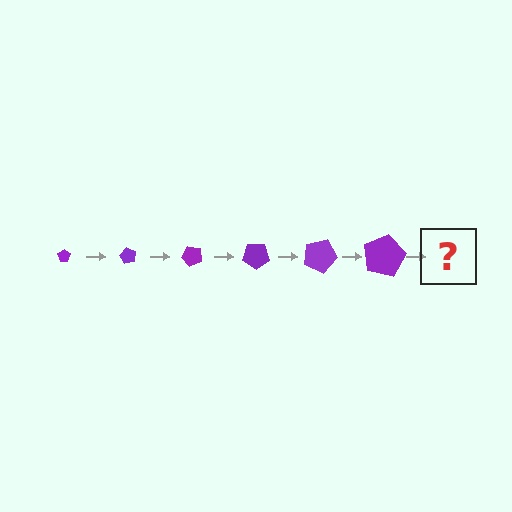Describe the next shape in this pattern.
It should be a pentagon, larger than the previous one and rotated 360 degrees from the start.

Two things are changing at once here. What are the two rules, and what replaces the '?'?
The two rules are that the pentagon grows larger each step and it rotates 60 degrees each step. The '?' should be a pentagon, larger than the previous one and rotated 360 degrees from the start.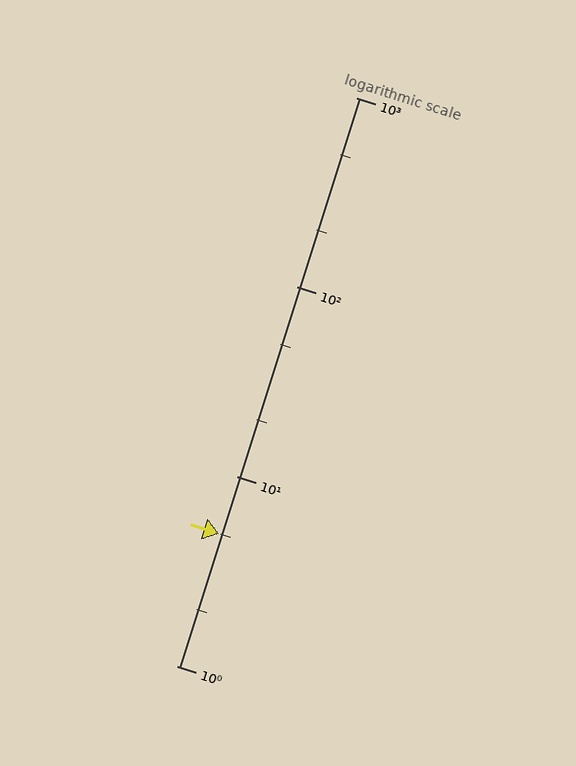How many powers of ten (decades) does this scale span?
The scale spans 3 decades, from 1 to 1000.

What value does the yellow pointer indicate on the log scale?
The pointer indicates approximately 5.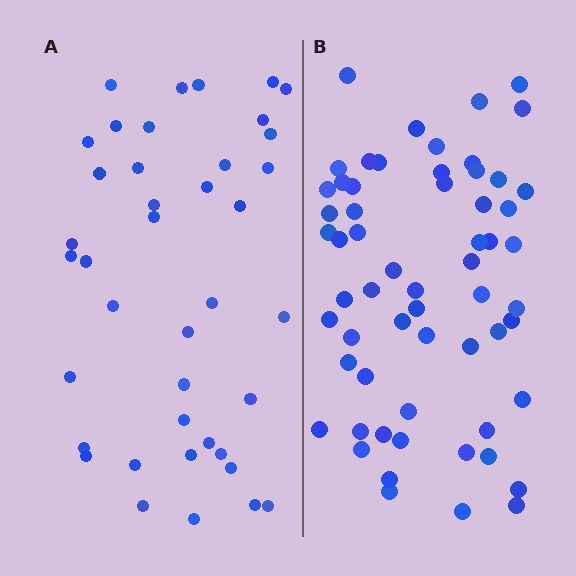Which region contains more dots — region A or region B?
Region B (the right region) has more dots.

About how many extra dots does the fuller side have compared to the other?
Region B has approximately 20 more dots than region A.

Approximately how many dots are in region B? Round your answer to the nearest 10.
About 60 dots.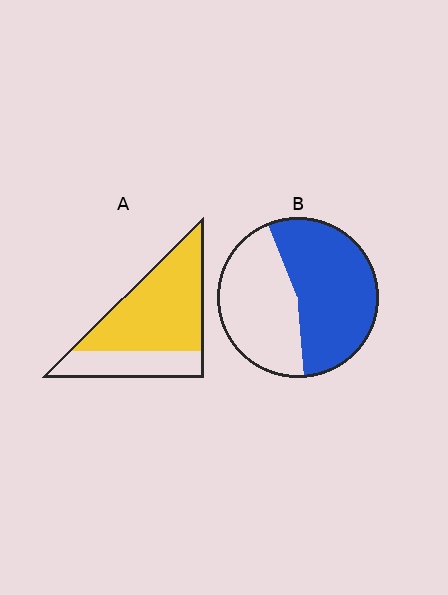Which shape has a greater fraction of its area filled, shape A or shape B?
Shape A.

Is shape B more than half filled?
Yes.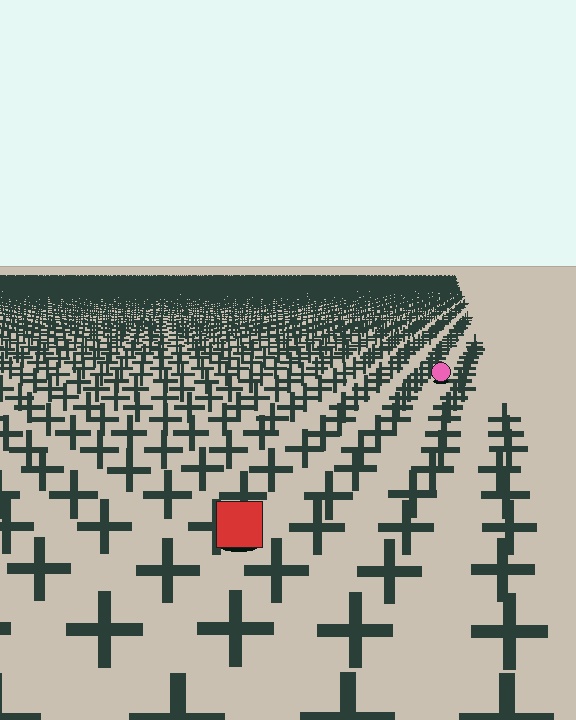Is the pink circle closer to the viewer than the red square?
No. The red square is closer — you can tell from the texture gradient: the ground texture is coarser near it.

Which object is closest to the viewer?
The red square is closest. The texture marks near it are larger and more spread out.